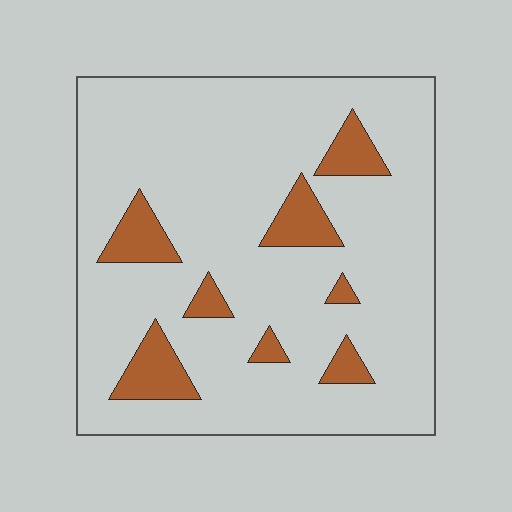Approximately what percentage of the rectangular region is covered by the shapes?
Approximately 15%.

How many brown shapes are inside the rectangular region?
8.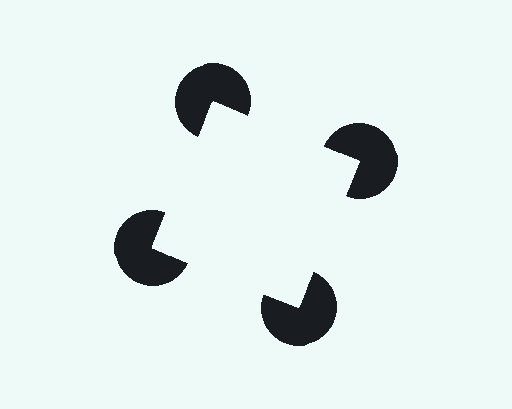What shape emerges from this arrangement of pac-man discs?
An illusory square — its edges are inferred from the aligned wedge cuts in the pac-man discs, not physically drawn.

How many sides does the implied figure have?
4 sides.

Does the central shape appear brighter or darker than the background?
It typically appears slightly brighter than the background, even though no actual brightness change is drawn.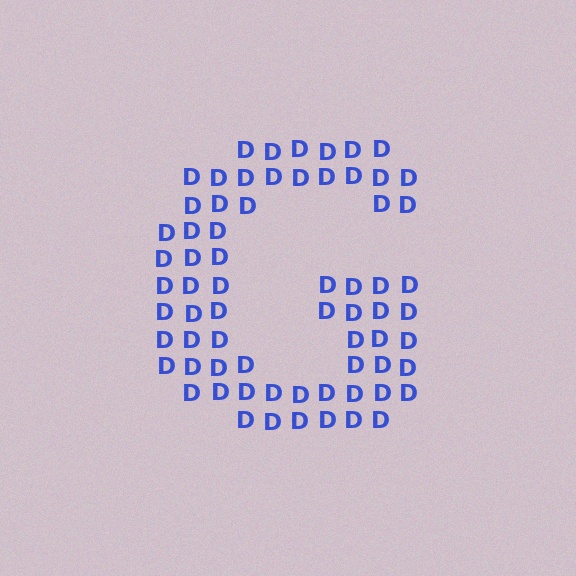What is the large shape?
The large shape is the letter G.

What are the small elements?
The small elements are letter D's.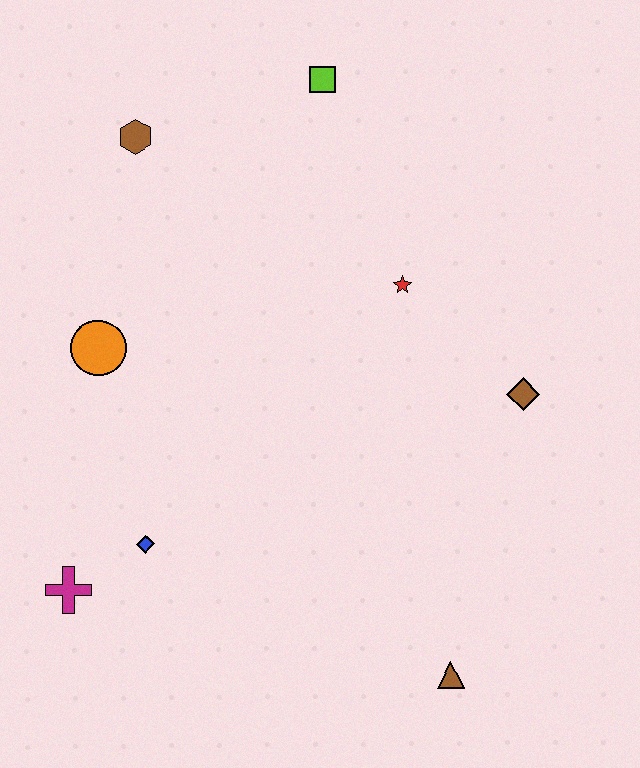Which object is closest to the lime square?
The brown hexagon is closest to the lime square.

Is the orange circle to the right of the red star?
No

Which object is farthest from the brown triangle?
The brown hexagon is farthest from the brown triangle.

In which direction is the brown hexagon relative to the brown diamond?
The brown hexagon is to the left of the brown diamond.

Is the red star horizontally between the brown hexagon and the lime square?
No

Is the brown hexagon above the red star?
Yes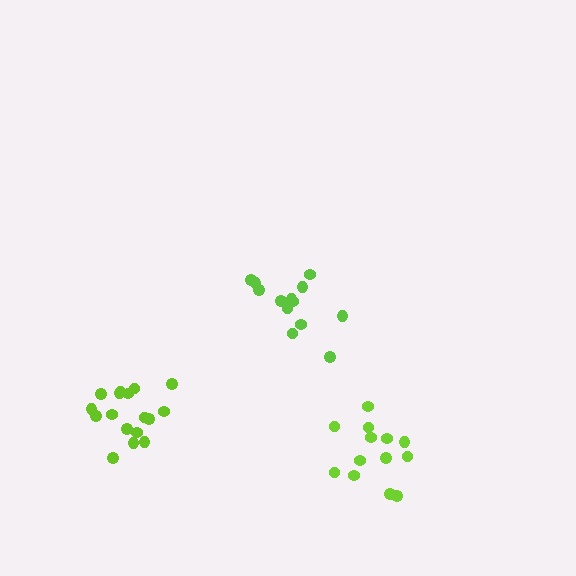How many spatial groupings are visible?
There are 3 spatial groupings.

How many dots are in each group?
Group 1: 13 dots, Group 2: 17 dots, Group 3: 13 dots (43 total).